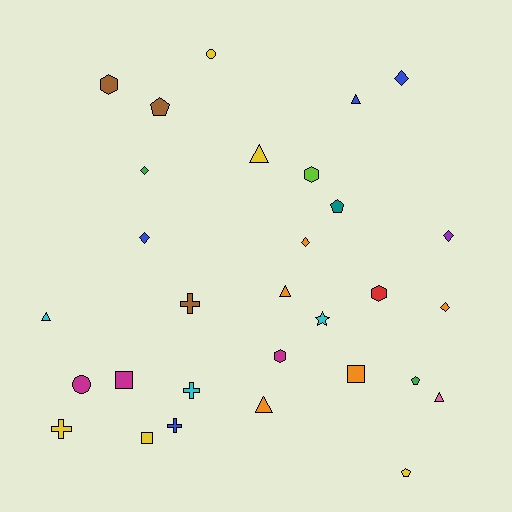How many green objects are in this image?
There are 2 green objects.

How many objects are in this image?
There are 30 objects.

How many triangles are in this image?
There are 6 triangles.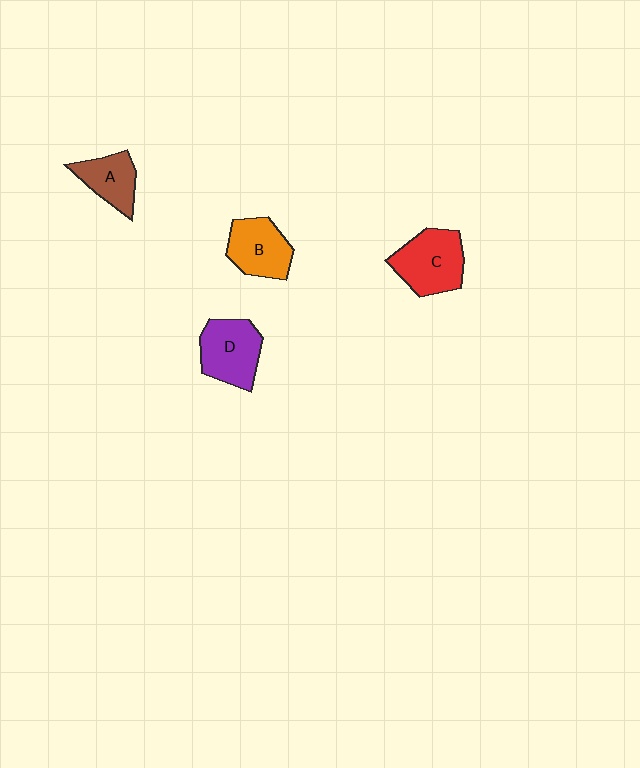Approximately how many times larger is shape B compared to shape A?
Approximately 1.2 times.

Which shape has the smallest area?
Shape A (brown).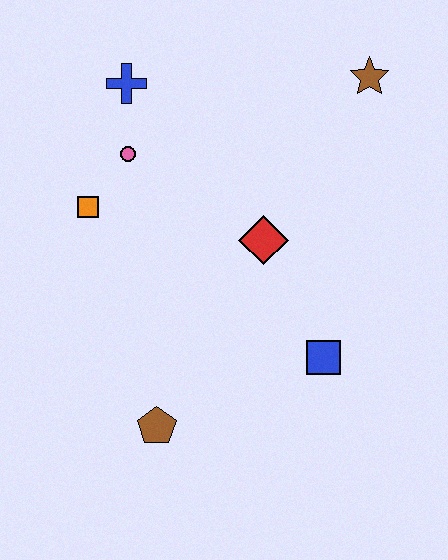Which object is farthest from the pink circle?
The blue square is farthest from the pink circle.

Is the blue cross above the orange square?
Yes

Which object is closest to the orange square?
The pink circle is closest to the orange square.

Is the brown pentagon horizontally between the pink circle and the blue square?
Yes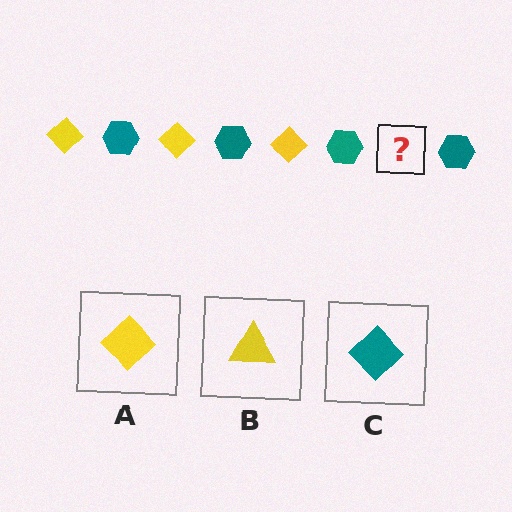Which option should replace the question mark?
Option A.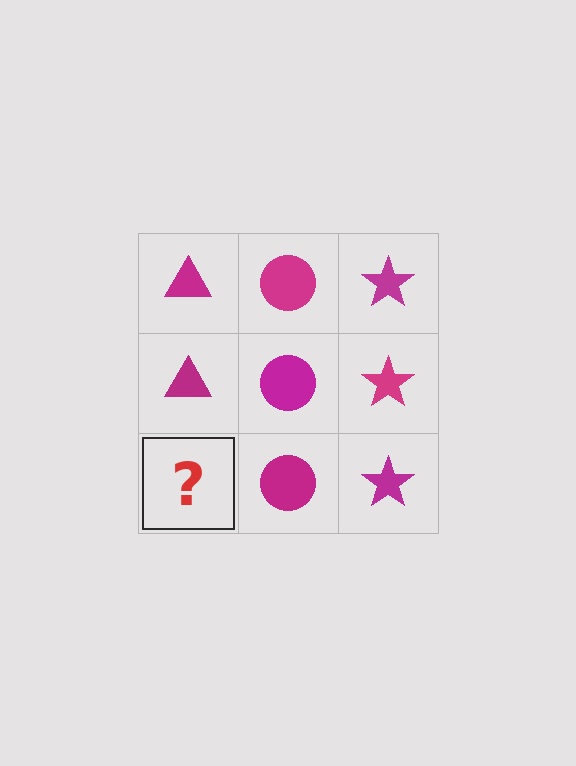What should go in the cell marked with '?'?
The missing cell should contain a magenta triangle.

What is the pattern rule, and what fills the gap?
The rule is that each column has a consistent shape. The gap should be filled with a magenta triangle.